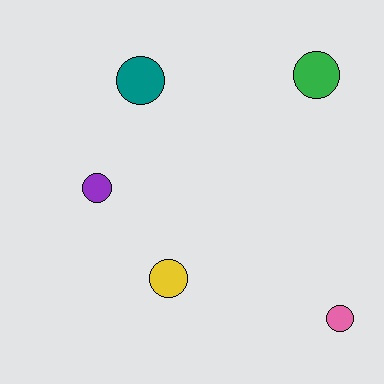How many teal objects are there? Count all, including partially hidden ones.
There is 1 teal object.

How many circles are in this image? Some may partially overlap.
There are 5 circles.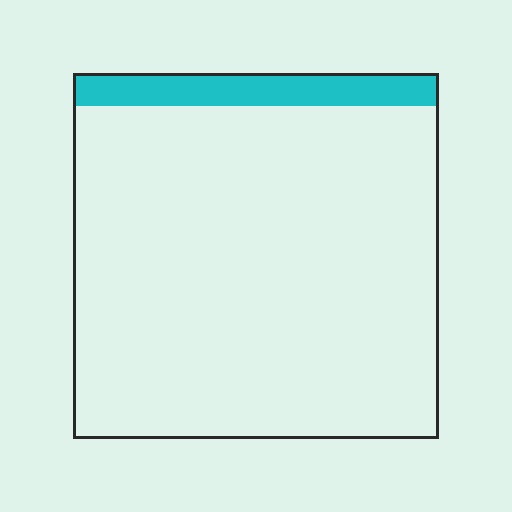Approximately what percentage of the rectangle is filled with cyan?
Approximately 10%.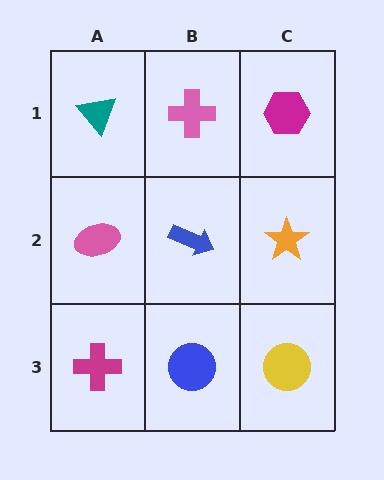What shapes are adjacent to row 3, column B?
A blue arrow (row 2, column B), a magenta cross (row 3, column A), a yellow circle (row 3, column C).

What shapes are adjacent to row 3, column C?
An orange star (row 2, column C), a blue circle (row 3, column B).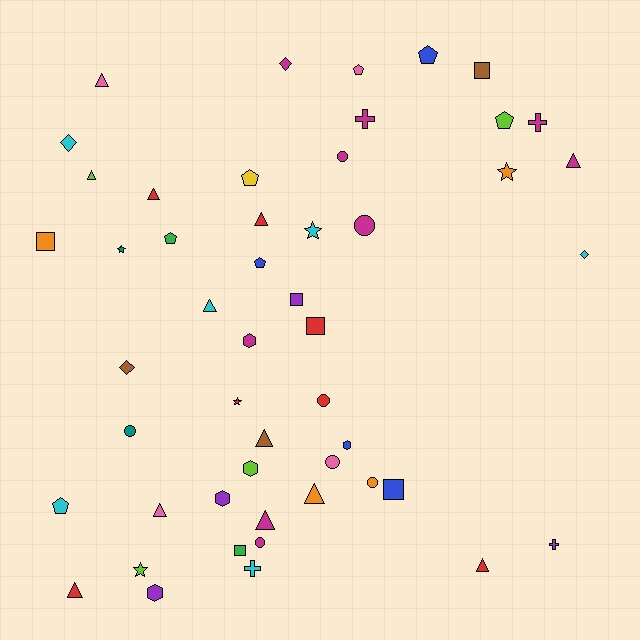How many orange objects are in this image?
There are 4 orange objects.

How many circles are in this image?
There are 7 circles.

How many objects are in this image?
There are 50 objects.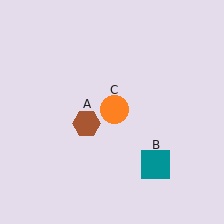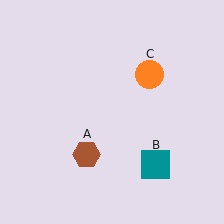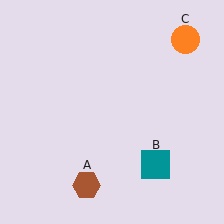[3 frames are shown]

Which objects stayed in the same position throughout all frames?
Teal square (object B) remained stationary.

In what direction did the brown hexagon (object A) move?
The brown hexagon (object A) moved down.